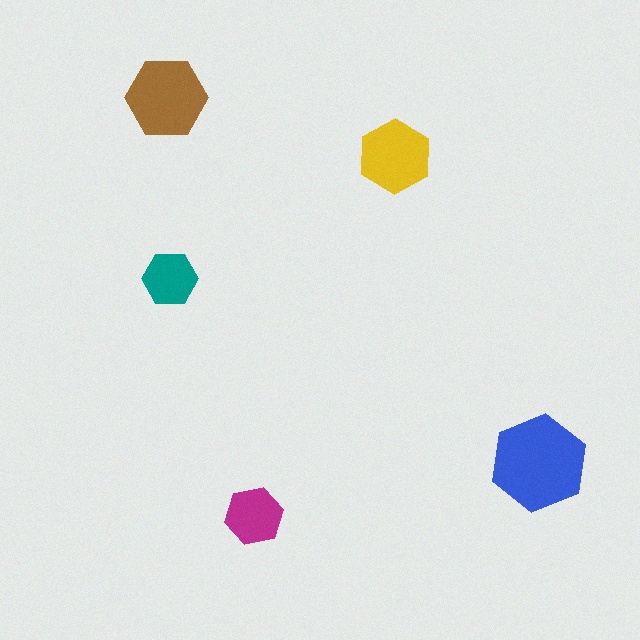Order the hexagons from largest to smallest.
the blue one, the brown one, the yellow one, the magenta one, the teal one.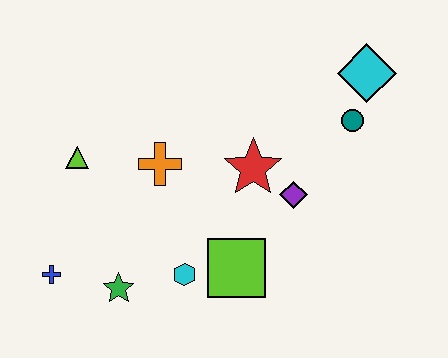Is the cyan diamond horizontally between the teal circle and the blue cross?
No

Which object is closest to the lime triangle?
The orange cross is closest to the lime triangle.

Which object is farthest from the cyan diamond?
The blue cross is farthest from the cyan diamond.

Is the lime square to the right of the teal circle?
No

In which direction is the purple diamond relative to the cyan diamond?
The purple diamond is below the cyan diamond.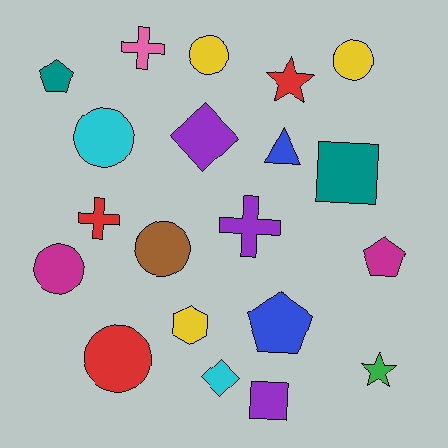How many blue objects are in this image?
There are 2 blue objects.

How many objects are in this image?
There are 20 objects.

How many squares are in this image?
There are 2 squares.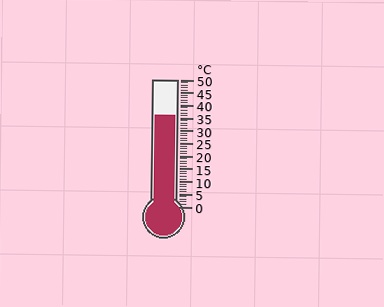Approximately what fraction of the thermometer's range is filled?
The thermometer is filled to approximately 70% of its range.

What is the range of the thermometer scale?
The thermometer scale ranges from 0°C to 50°C.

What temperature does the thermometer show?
The thermometer shows approximately 36°C.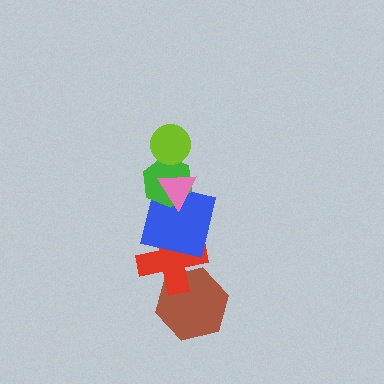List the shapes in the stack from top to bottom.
From top to bottom: the lime circle, the pink triangle, the green hexagon, the blue square, the red cross, the brown hexagon.